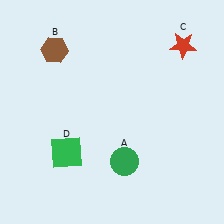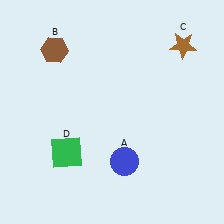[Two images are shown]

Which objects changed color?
A changed from green to blue. C changed from red to brown.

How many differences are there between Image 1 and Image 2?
There are 2 differences between the two images.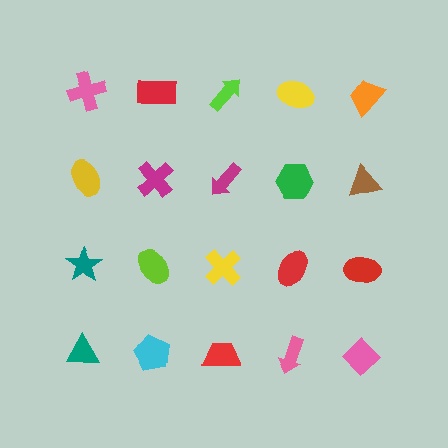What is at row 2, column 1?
A yellow ellipse.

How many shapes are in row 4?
5 shapes.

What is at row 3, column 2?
A lime ellipse.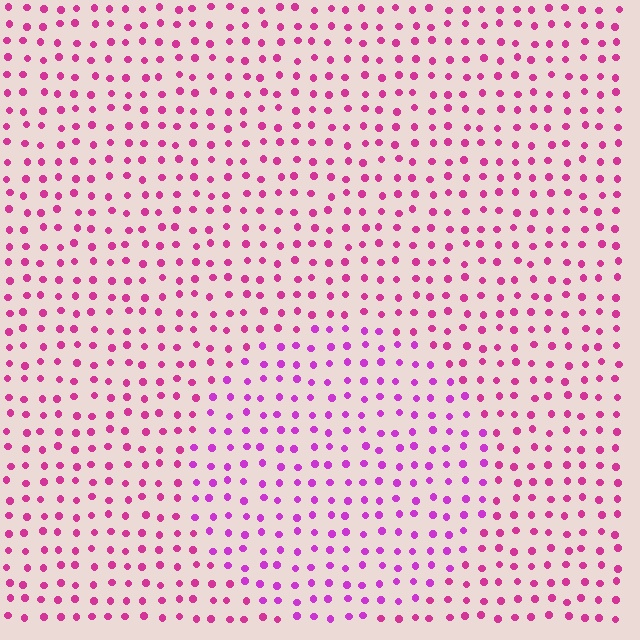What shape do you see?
I see a circle.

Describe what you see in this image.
The image is filled with small magenta elements in a uniform arrangement. A circle-shaped region is visible where the elements are tinted to a slightly different hue, forming a subtle color boundary.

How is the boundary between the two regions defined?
The boundary is defined purely by a slight shift in hue (about 26 degrees). Spacing, size, and orientation are identical on both sides.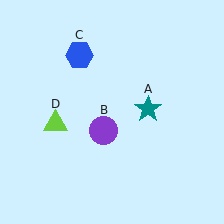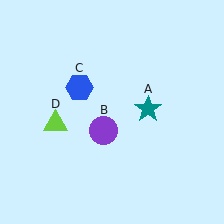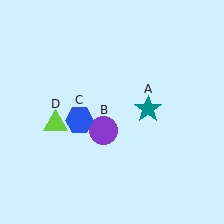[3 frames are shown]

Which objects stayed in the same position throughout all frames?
Teal star (object A) and purple circle (object B) and lime triangle (object D) remained stationary.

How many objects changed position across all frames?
1 object changed position: blue hexagon (object C).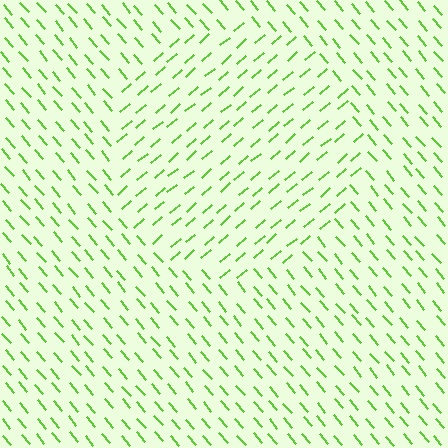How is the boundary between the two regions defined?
The boundary is defined purely by a change in line orientation (approximately 90 degrees difference). All lines are the same color and thickness.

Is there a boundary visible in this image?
Yes, there is a texture boundary formed by a change in line orientation.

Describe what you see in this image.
The image is filled with small lime line segments. A circle region in the image has lines oriented differently from the surrounding lines, creating a visible texture boundary.